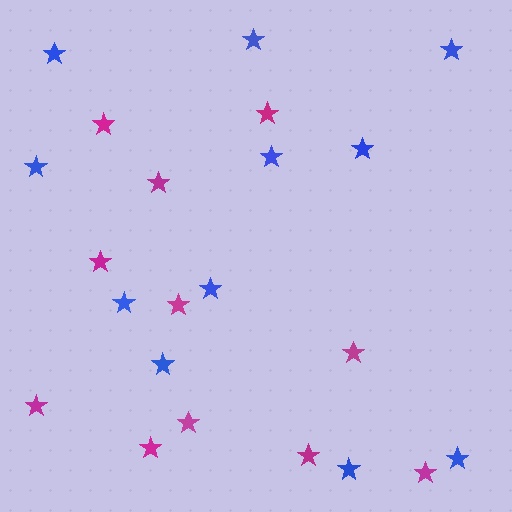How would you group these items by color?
There are 2 groups: one group of magenta stars (11) and one group of blue stars (11).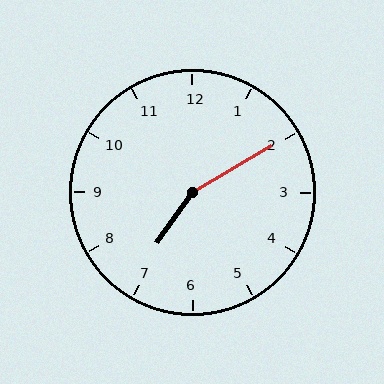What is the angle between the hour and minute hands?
Approximately 155 degrees.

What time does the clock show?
7:10.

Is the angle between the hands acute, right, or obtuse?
It is obtuse.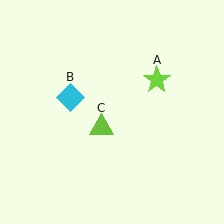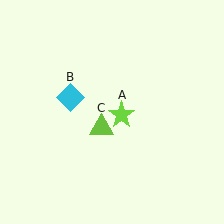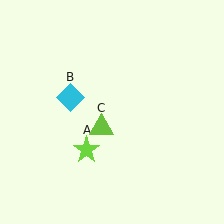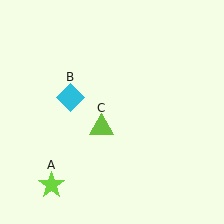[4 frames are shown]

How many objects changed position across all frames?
1 object changed position: lime star (object A).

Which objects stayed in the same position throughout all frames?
Cyan diamond (object B) and lime triangle (object C) remained stationary.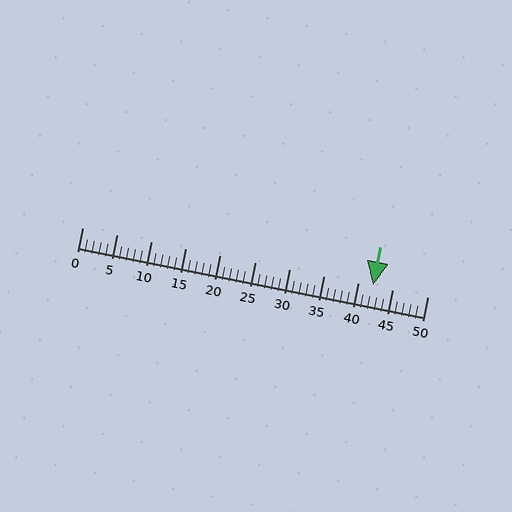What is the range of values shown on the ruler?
The ruler shows values from 0 to 50.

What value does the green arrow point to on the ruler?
The green arrow points to approximately 42.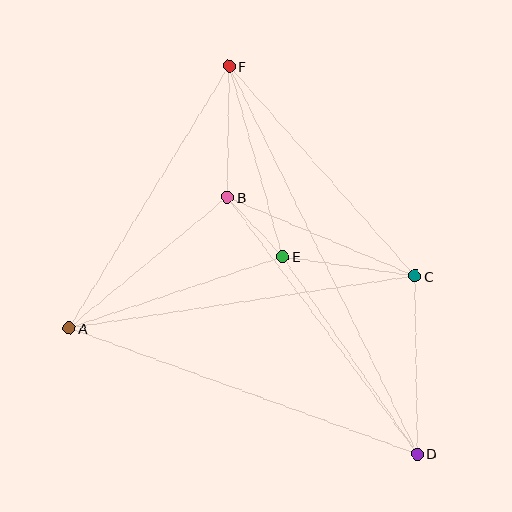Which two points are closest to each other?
Points B and E are closest to each other.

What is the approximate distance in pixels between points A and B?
The distance between A and B is approximately 205 pixels.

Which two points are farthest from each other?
Points D and F are farthest from each other.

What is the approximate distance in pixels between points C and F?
The distance between C and F is approximately 280 pixels.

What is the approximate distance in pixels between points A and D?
The distance between A and D is approximately 370 pixels.